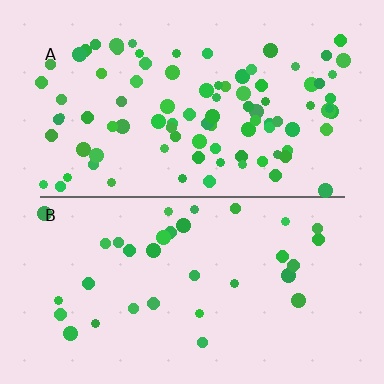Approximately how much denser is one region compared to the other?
Approximately 2.8× — region A over region B.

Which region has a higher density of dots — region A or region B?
A (the top).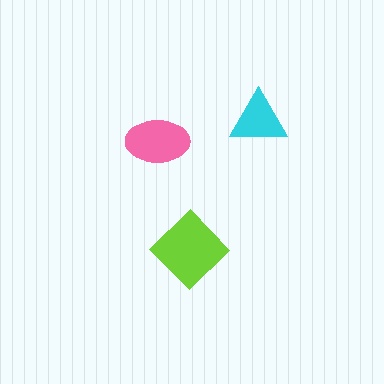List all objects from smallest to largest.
The cyan triangle, the pink ellipse, the lime diamond.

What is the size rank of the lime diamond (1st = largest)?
1st.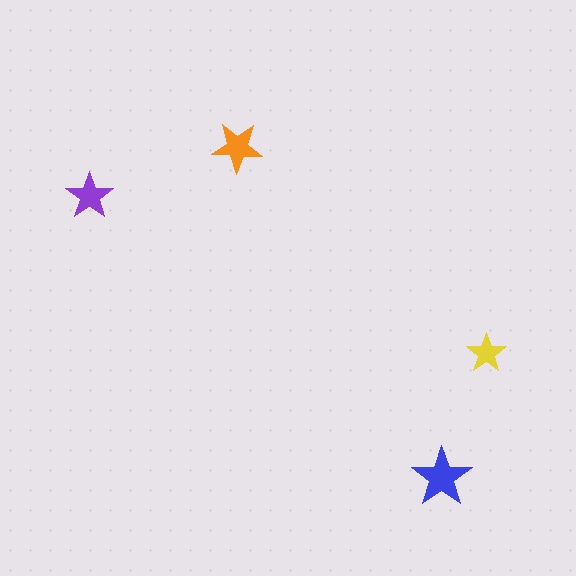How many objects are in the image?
There are 4 objects in the image.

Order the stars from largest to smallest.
the blue one, the orange one, the purple one, the yellow one.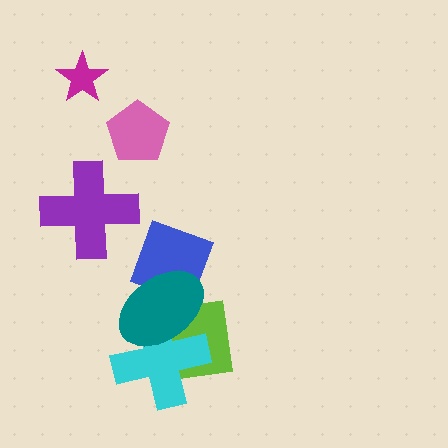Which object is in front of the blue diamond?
The teal ellipse is in front of the blue diamond.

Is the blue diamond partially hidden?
Yes, it is partially covered by another shape.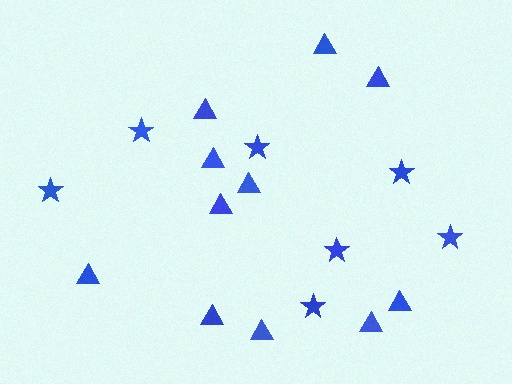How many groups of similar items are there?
There are 2 groups: one group of stars (7) and one group of triangles (11).